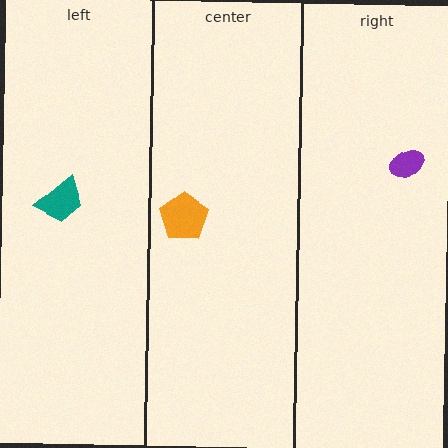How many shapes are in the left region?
1.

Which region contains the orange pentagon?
The center region.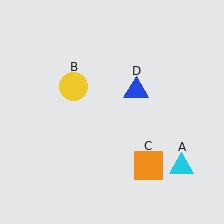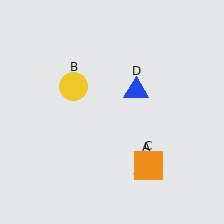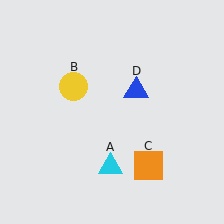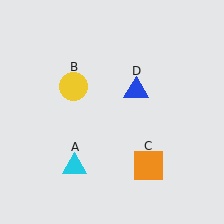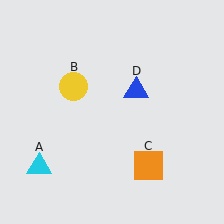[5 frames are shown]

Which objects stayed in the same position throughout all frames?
Yellow circle (object B) and orange square (object C) and blue triangle (object D) remained stationary.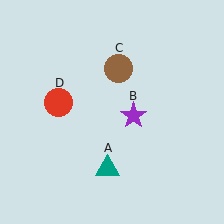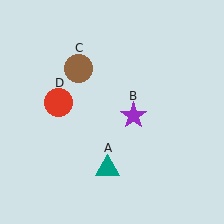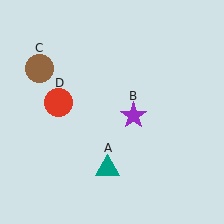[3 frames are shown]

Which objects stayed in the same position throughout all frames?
Teal triangle (object A) and purple star (object B) and red circle (object D) remained stationary.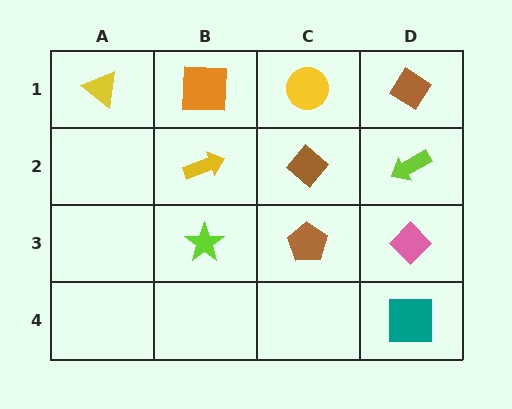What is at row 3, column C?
A brown pentagon.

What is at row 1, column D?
A brown diamond.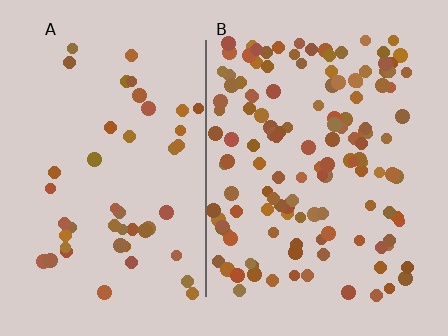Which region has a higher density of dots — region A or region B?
B (the right).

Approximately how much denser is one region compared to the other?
Approximately 2.8× — region B over region A.